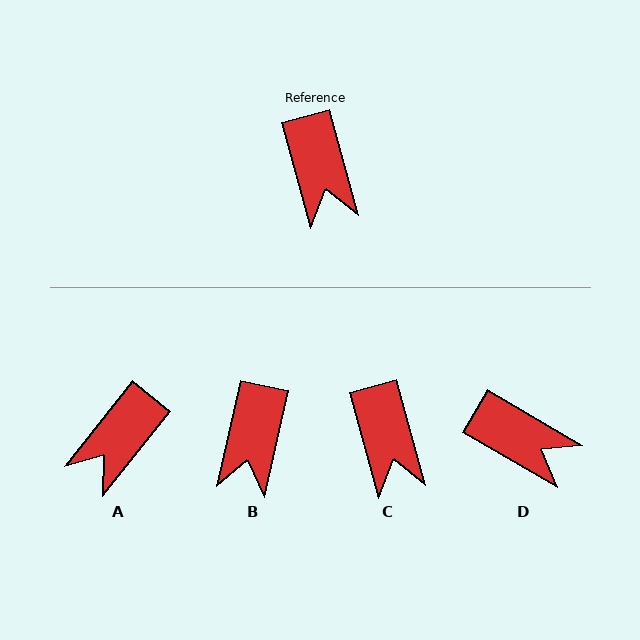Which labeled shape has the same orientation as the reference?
C.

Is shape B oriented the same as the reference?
No, it is off by about 28 degrees.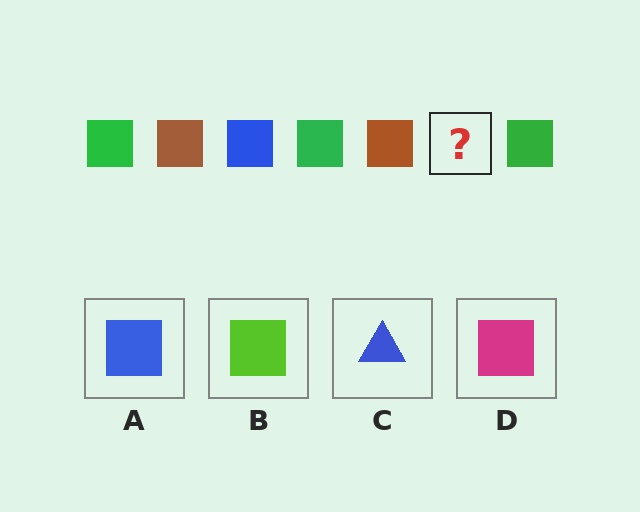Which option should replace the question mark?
Option A.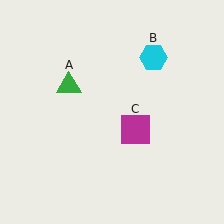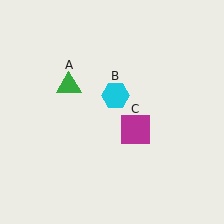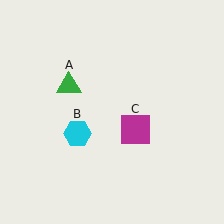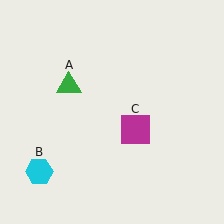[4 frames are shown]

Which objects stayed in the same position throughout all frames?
Green triangle (object A) and magenta square (object C) remained stationary.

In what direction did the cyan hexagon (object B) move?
The cyan hexagon (object B) moved down and to the left.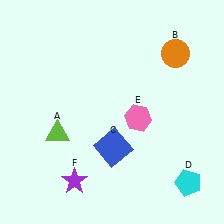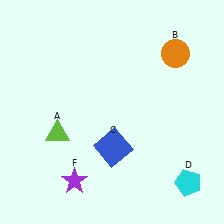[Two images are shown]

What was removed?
The pink hexagon (E) was removed in Image 2.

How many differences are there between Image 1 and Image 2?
There is 1 difference between the two images.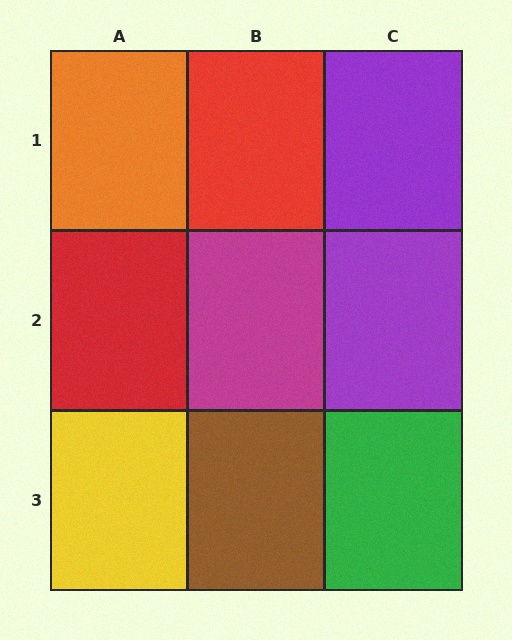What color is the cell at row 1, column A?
Orange.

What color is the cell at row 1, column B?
Red.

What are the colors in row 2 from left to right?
Red, magenta, purple.